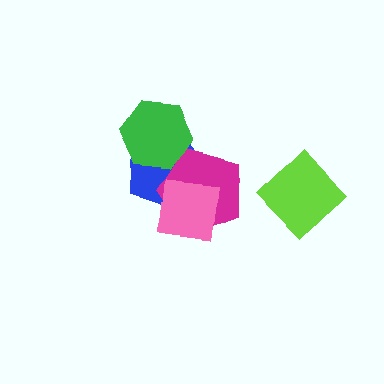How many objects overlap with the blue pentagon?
3 objects overlap with the blue pentagon.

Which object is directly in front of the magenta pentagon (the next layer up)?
The green hexagon is directly in front of the magenta pentagon.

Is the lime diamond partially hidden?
No, no other shape covers it.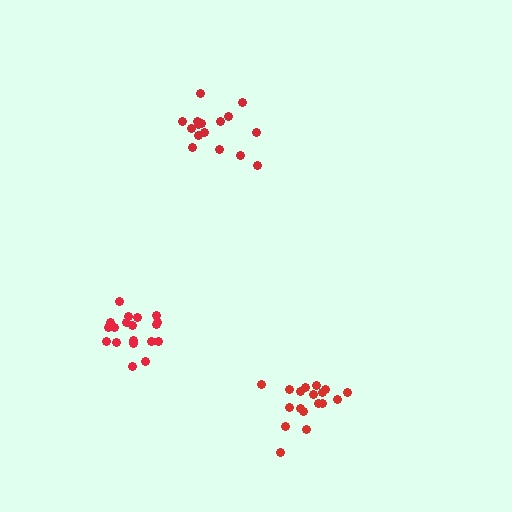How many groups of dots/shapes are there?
There are 3 groups.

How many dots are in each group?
Group 1: 16 dots, Group 2: 19 dots, Group 3: 18 dots (53 total).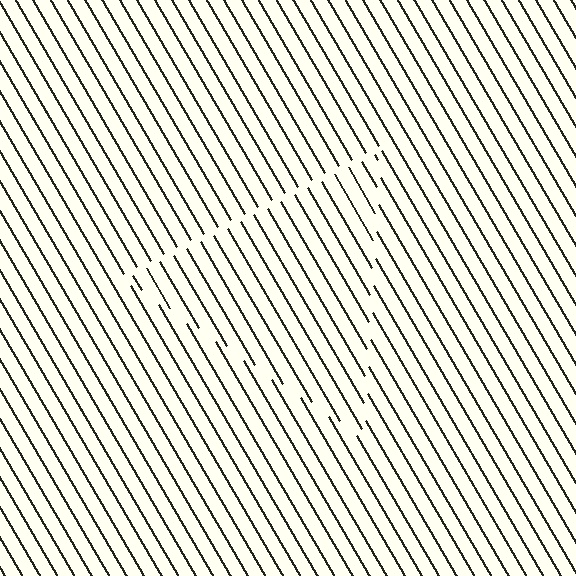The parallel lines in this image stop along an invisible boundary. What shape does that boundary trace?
An illusory triangle. The interior of the shape contains the same grating, shifted by half a period — the contour is defined by the phase discontinuity where line-ends from the inner and outer gratings abut.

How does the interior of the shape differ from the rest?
The interior of the shape contains the same grating, shifted by half a period — the contour is defined by the phase discontinuity where line-ends from the inner and outer gratings abut.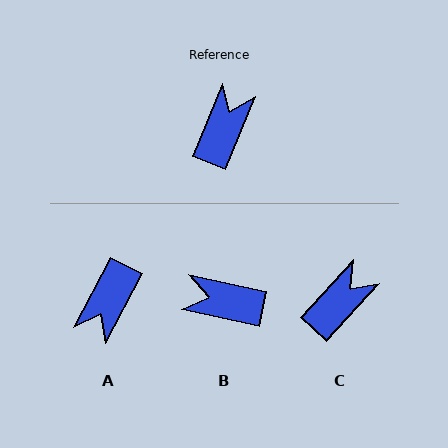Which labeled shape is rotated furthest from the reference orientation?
A, about 175 degrees away.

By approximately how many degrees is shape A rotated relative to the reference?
Approximately 175 degrees counter-clockwise.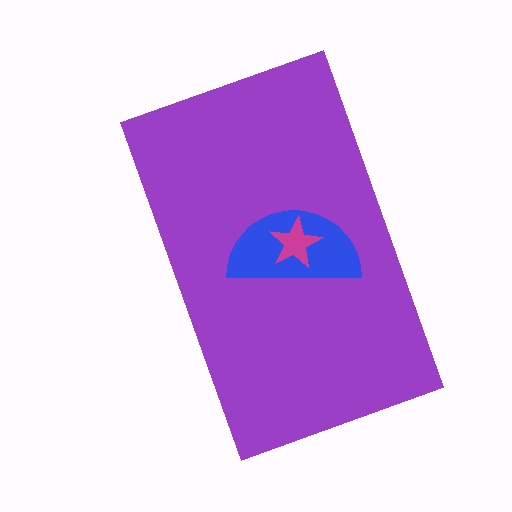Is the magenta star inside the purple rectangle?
Yes.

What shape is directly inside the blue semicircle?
The magenta star.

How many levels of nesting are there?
3.